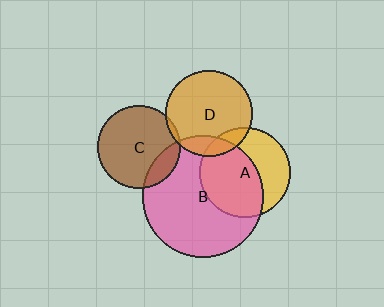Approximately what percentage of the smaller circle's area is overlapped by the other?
Approximately 15%.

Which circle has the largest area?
Circle B (pink).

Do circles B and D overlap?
Yes.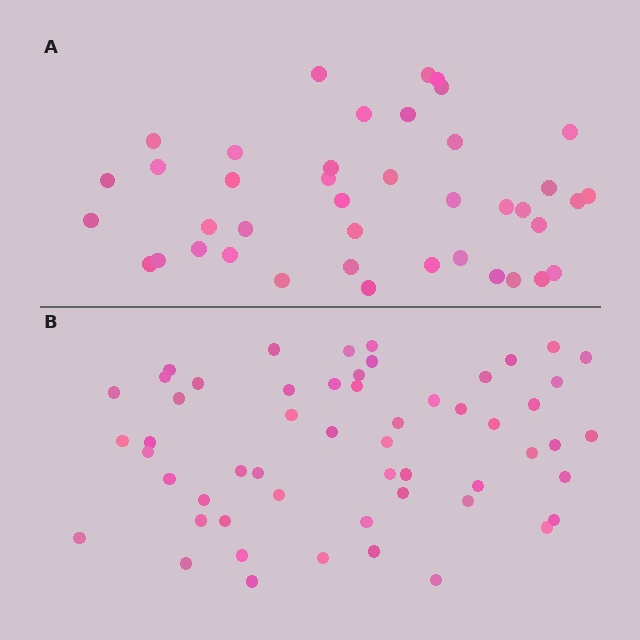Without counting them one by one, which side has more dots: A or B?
Region B (the bottom region) has more dots.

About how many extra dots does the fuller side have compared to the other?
Region B has approximately 15 more dots than region A.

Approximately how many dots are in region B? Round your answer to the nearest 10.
About 60 dots. (The exact count is 55, which rounds to 60.)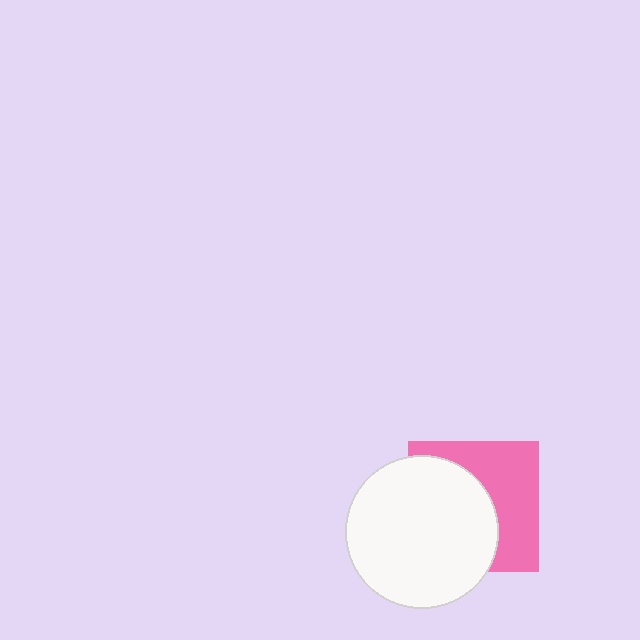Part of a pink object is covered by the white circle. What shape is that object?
It is a square.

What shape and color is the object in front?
The object in front is a white circle.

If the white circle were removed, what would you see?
You would see the complete pink square.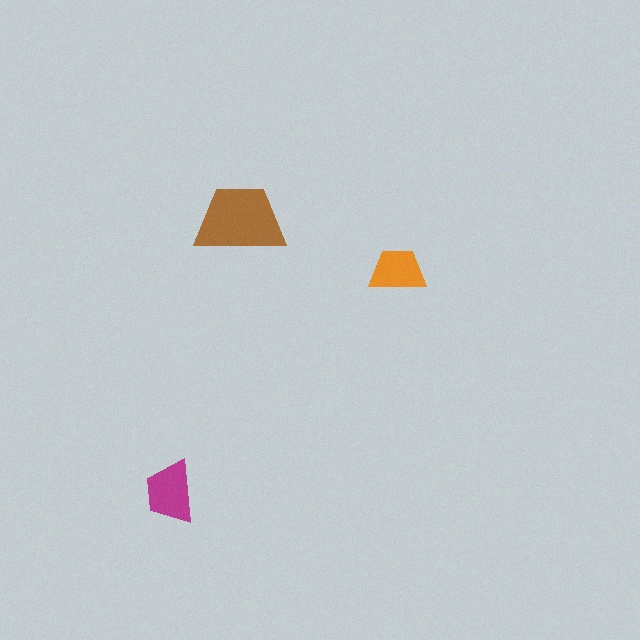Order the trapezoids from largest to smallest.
the brown one, the magenta one, the orange one.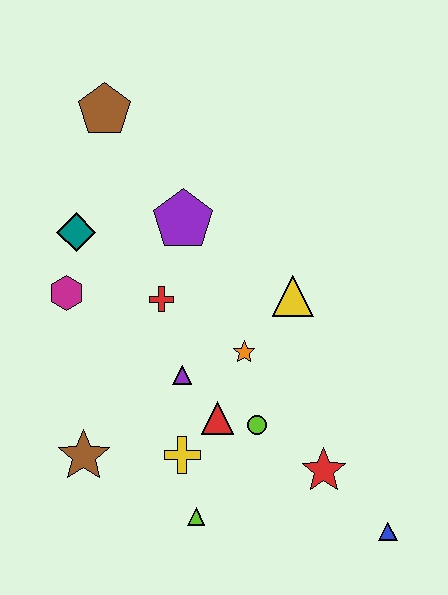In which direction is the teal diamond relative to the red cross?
The teal diamond is to the left of the red cross.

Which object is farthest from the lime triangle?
The brown pentagon is farthest from the lime triangle.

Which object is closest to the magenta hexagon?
The teal diamond is closest to the magenta hexagon.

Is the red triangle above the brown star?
Yes